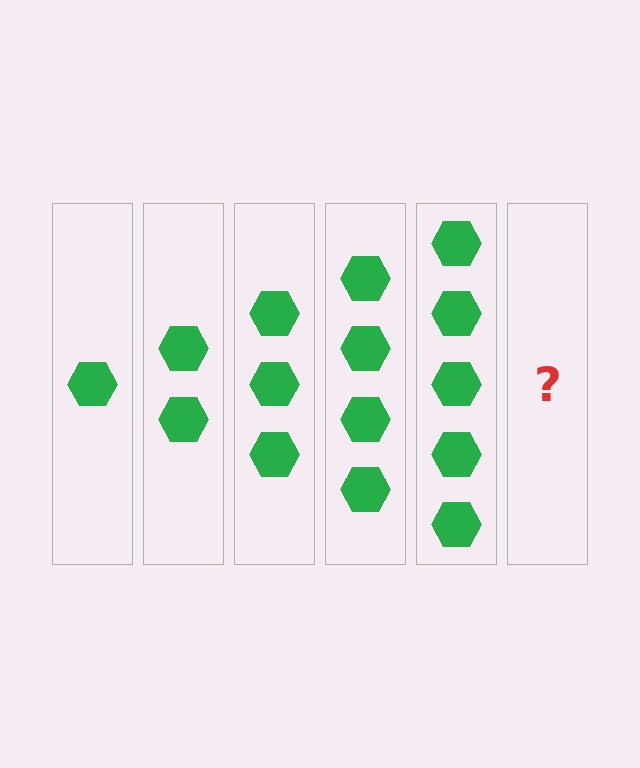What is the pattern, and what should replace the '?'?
The pattern is that each step adds one more hexagon. The '?' should be 6 hexagons.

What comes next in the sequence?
The next element should be 6 hexagons.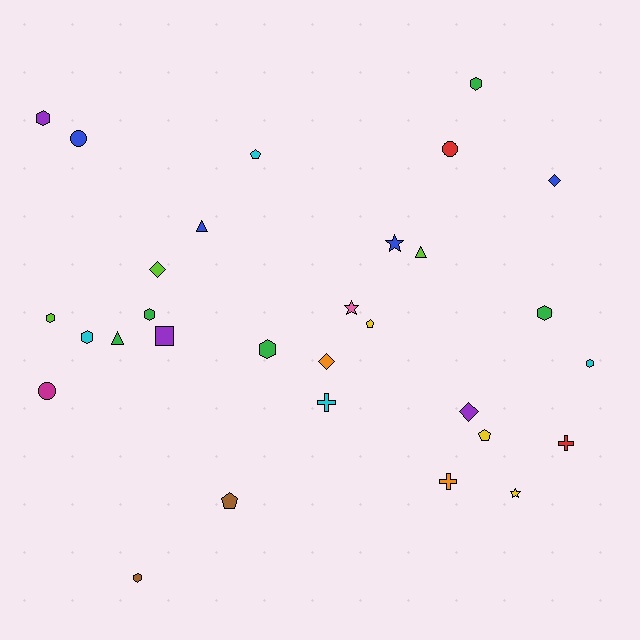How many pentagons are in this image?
There are 4 pentagons.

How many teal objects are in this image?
There are no teal objects.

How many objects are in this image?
There are 30 objects.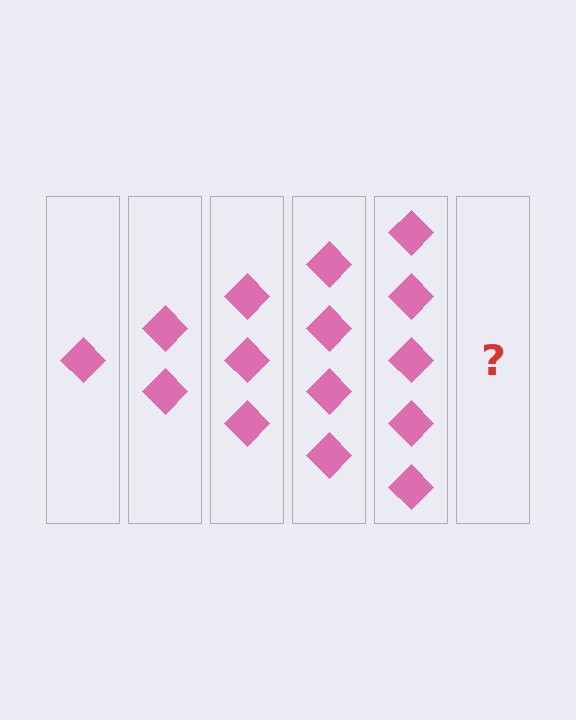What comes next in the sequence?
The next element should be 6 diamonds.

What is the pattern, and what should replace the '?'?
The pattern is that each step adds one more diamond. The '?' should be 6 diamonds.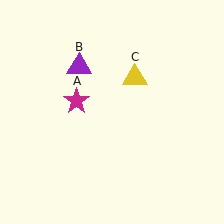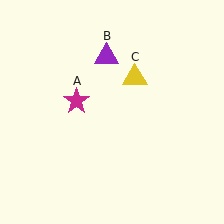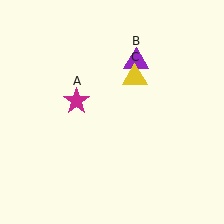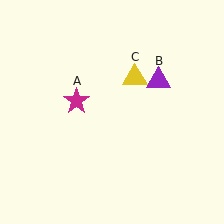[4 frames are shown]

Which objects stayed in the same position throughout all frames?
Magenta star (object A) and yellow triangle (object C) remained stationary.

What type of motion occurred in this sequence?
The purple triangle (object B) rotated clockwise around the center of the scene.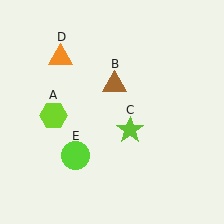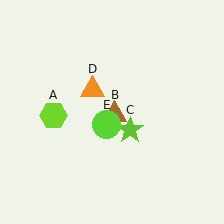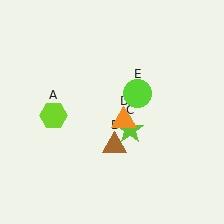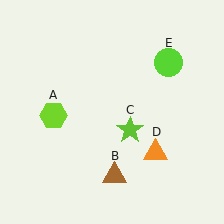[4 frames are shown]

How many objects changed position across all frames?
3 objects changed position: brown triangle (object B), orange triangle (object D), lime circle (object E).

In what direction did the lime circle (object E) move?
The lime circle (object E) moved up and to the right.